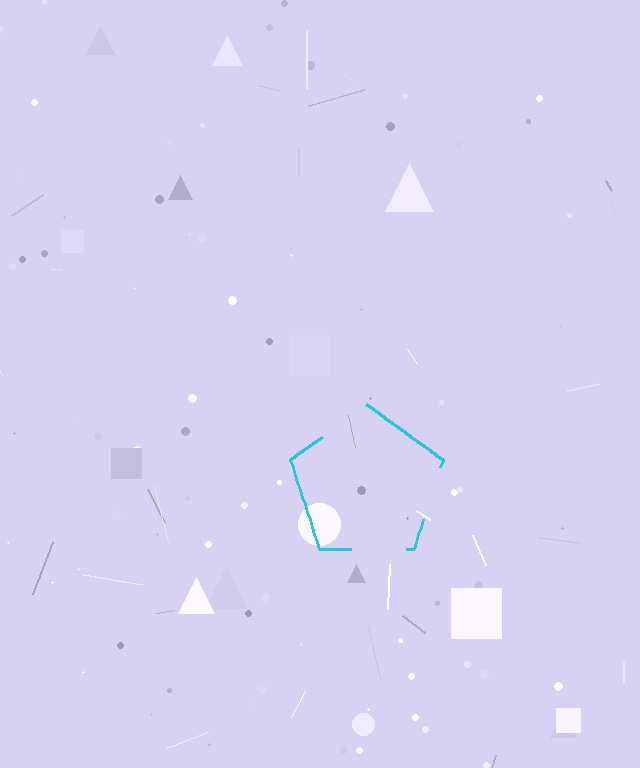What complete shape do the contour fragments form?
The contour fragments form a pentagon.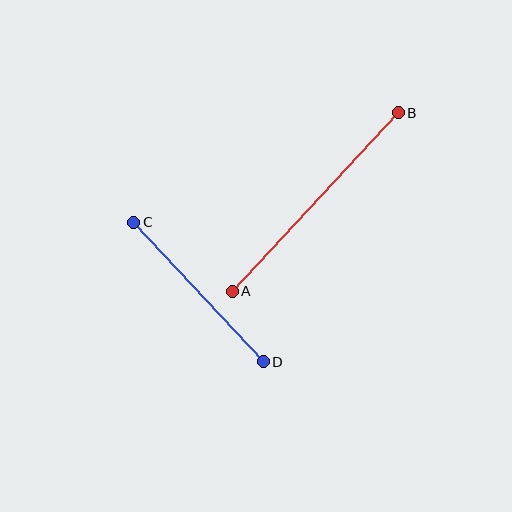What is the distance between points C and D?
The distance is approximately 191 pixels.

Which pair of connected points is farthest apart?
Points A and B are farthest apart.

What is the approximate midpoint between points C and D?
The midpoint is at approximately (198, 292) pixels.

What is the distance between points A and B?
The distance is approximately 244 pixels.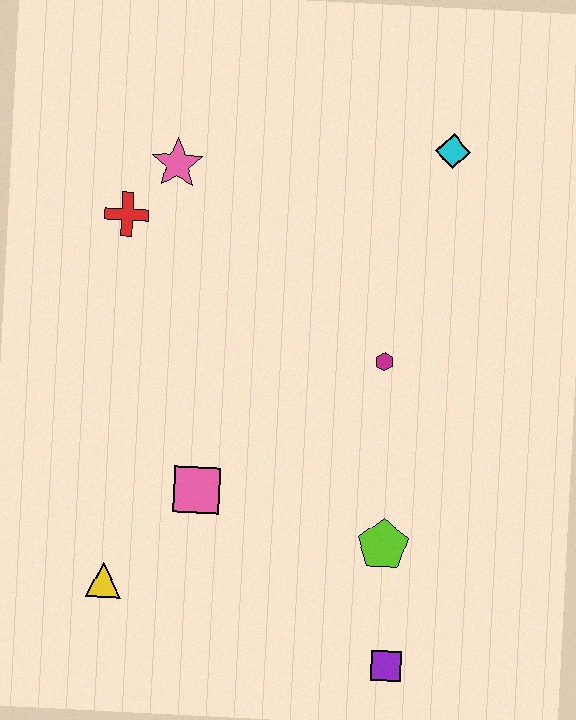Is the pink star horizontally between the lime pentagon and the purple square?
No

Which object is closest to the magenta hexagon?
The lime pentagon is closest to the magenta hexagon.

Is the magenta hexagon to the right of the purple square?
No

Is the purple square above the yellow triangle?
No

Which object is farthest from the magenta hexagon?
The yellow triangle is farthest from the magenta hexagon.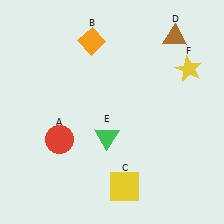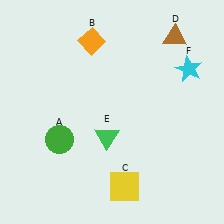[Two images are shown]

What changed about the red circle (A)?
In Image 1, A is red. In Image 2, it changed to green.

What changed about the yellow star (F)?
In Image 1, F is yellow. In Image 2, it changed to cyan.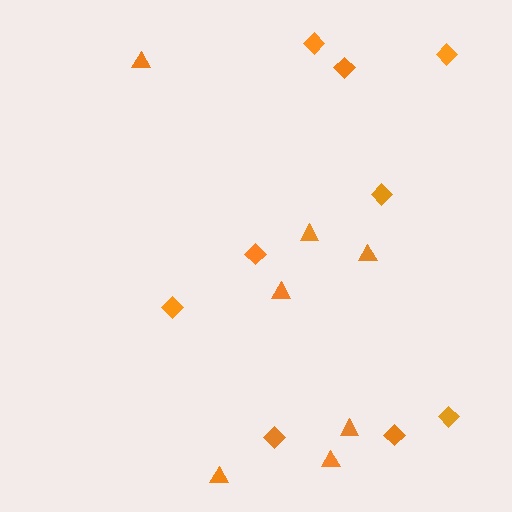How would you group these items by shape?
There are 2 groups: one group of diamonds (9) and one group of triangles (7).